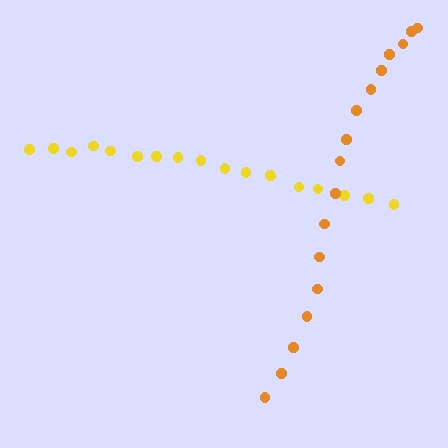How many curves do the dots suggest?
There are 2 distinct paths.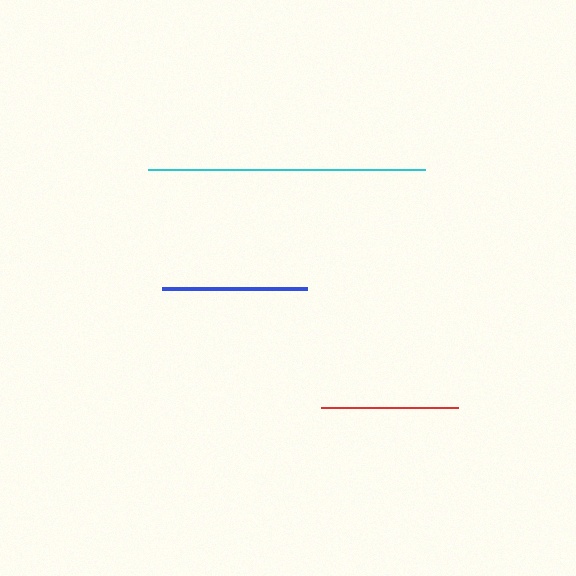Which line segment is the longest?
The cyan line is the longest at approximately 277 pixels.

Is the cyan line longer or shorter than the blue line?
The cyan line is longer than the blue line.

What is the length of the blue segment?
The blue segment is approximately 146 pixels long.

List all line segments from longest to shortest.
From longest to shortest: cyan, blue, red.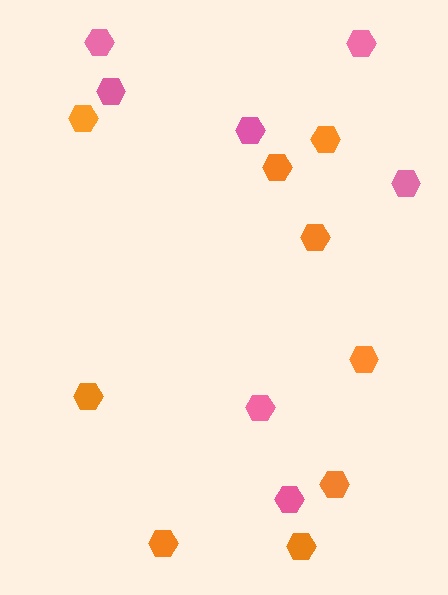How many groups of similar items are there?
There are 2 groups: one group of orange hexagons (9) and one group of pink hexagons (7).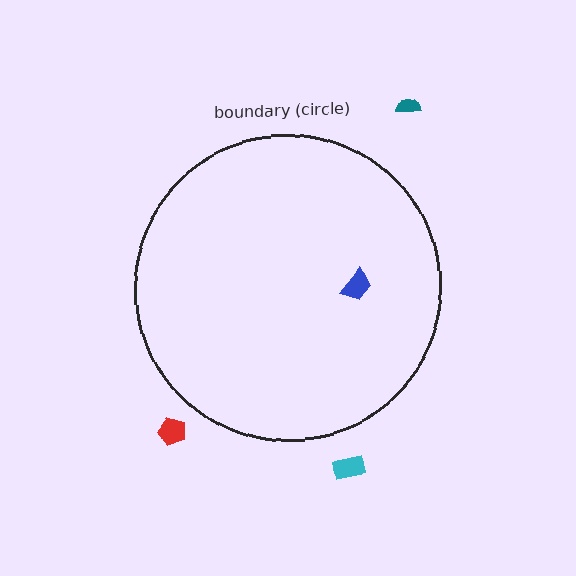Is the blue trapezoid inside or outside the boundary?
Inside.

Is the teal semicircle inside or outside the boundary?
Outside.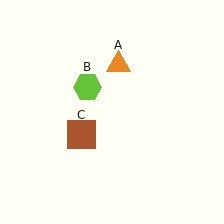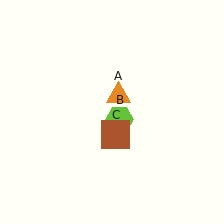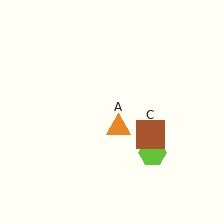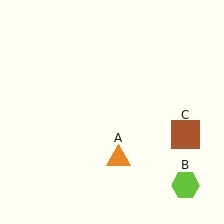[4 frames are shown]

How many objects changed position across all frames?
3 objects changed position: orange triangle (object A), lime hexagon (object B), brown square (object C).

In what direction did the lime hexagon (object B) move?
The lime hexagon (object B) moved down and to the right.